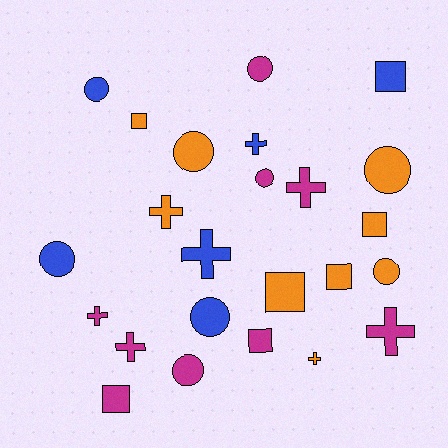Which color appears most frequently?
Magenta, with 9 objects.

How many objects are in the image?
There are 24 objects.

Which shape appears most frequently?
Circle, with 9 objects.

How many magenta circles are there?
There are 3 magenta circles.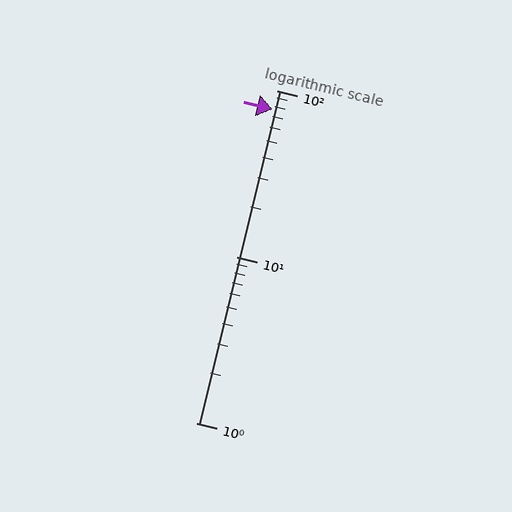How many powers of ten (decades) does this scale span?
The scale spans 2 decades, from 1 to 100.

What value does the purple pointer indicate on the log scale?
The pointer indicates approximately 77.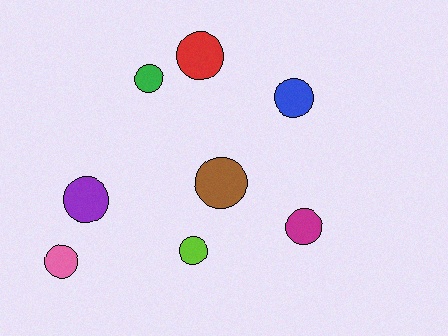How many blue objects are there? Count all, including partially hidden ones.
There is 1 blue object.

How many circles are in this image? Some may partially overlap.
There are 8 circles.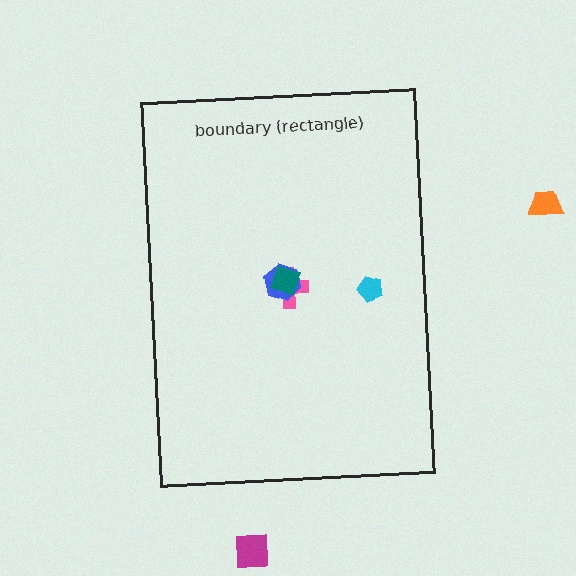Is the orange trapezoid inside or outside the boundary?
Outside.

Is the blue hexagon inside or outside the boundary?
Inside.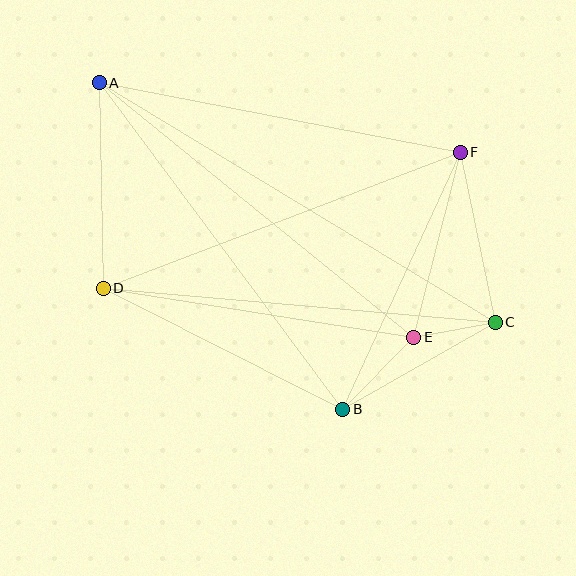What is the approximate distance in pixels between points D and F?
The distance between D and F is approximately 382 pixels.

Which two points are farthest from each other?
Points A and C are farthest from each other.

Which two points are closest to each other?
Points C and E are closest to each other.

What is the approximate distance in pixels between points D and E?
The distance between D and E is approximately 314 pixels.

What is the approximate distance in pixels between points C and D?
The distance between C and D is approximately 393 pixels.